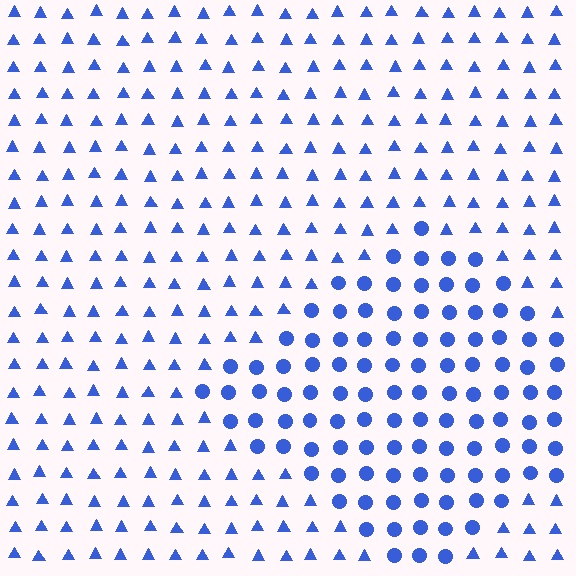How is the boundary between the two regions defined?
The boundary is defined by a change in element shape: circles inside vs. triangles outside. All elements share the same color and spacing.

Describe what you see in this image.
The image is filled with small blue elements arranged in a uniform grid. A diamond-shaped region contains circles, while the surrounding area contains triangles. The boundary is defined purely by the change in element shape.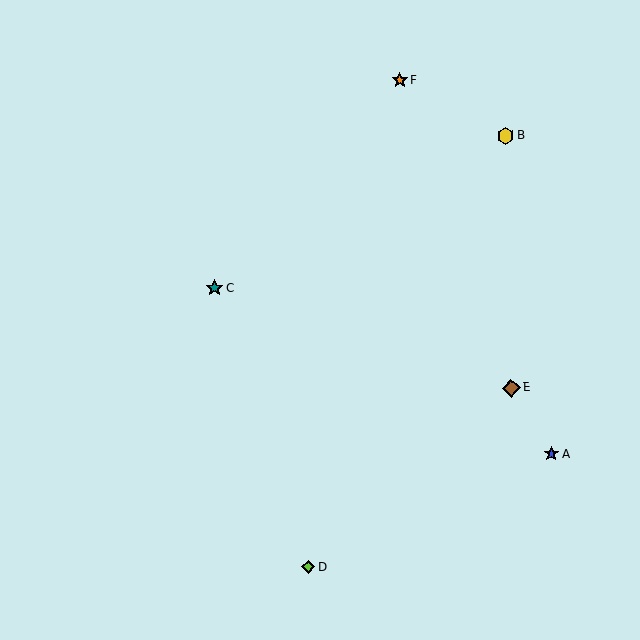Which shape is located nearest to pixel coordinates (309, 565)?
The lime diamond (labeled D) at (308, 567) is nearest to that location.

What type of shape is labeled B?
Shape B is a yellow hexagon.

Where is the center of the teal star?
The center of the teal star is at (214, 288).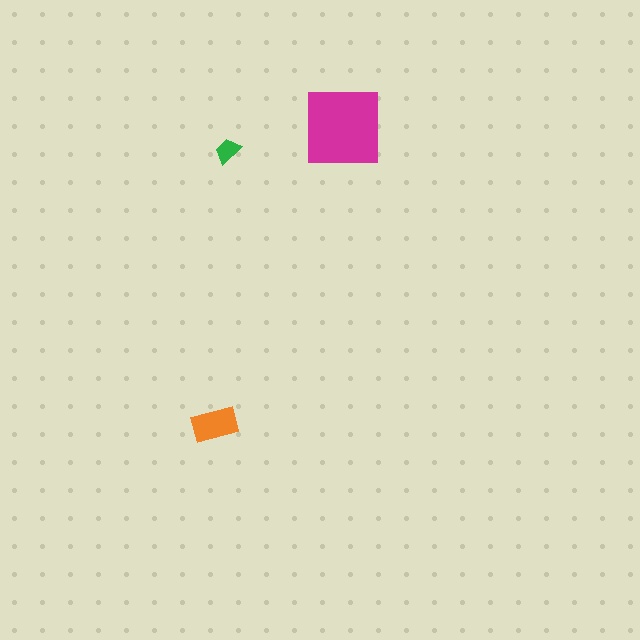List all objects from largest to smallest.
The magenta square, the orange rectangle, the green trapezoid.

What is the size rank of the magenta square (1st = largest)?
1st.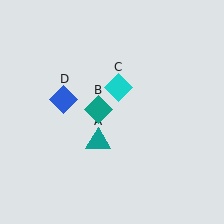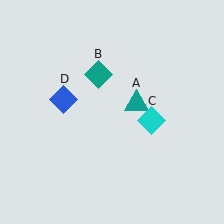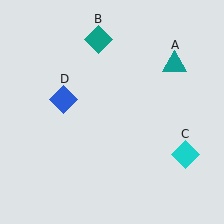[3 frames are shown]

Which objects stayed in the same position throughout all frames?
Blue diamond (object D) remained stationary.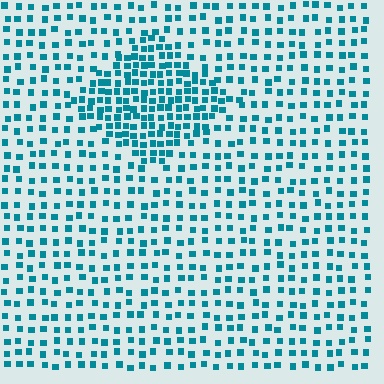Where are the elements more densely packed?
The elements are more densely packed inside the diamond boundary.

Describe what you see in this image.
The image contains small teal elements arranged at two different densities. A diamond-shaped region is visible where the elements are more densely packed than the surrounding area.